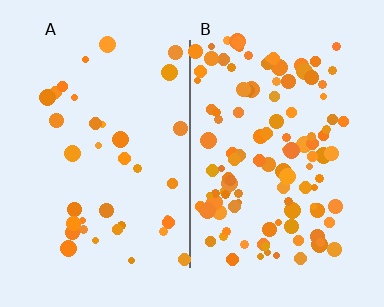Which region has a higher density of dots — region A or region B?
B (the right).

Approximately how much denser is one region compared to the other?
Approximately 3.0× — region B over region A.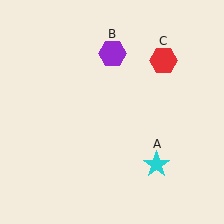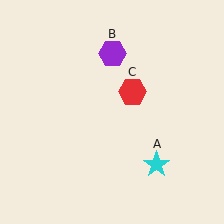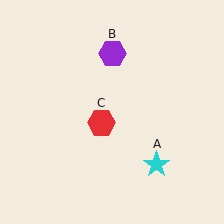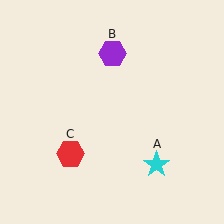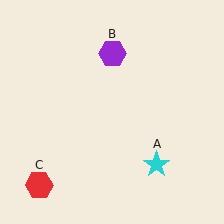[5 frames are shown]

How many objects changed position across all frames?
1 object changed position: red hexagon (object C).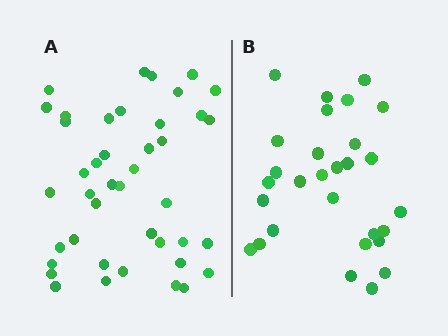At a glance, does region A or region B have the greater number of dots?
Region A (the left region) has more dots.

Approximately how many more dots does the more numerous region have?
Region A has approximately 15 more dots than region B.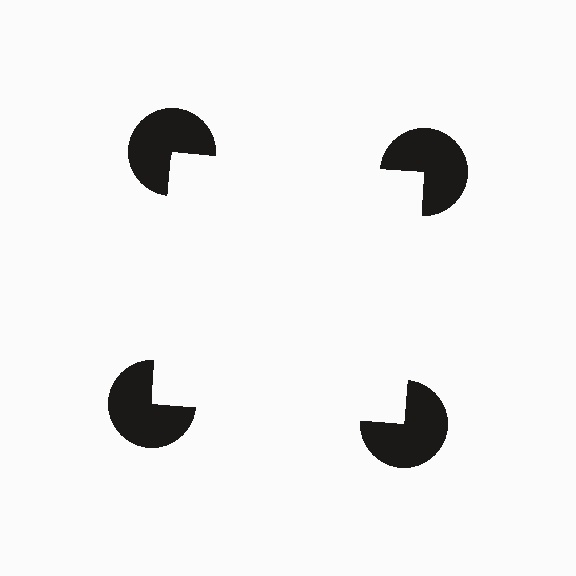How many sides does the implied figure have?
4 sides.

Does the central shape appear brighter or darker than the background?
It typically appears slightly brighter than the background, even though no actual brightness change is drawn.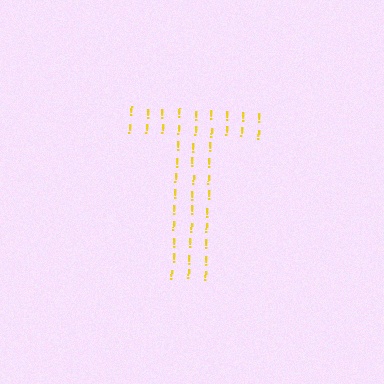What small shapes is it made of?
It is made of small exclamation marks.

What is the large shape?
The large shape is the letter T.